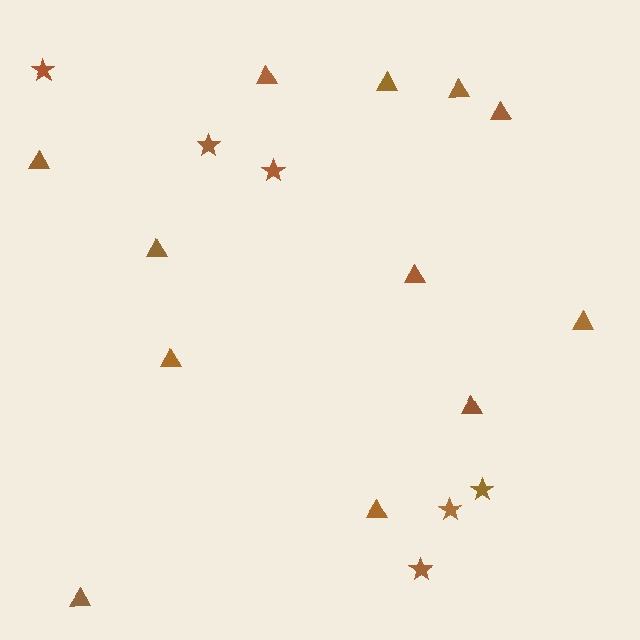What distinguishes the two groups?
There are 2 groups: one group of stars (6) and one group of triangles (12).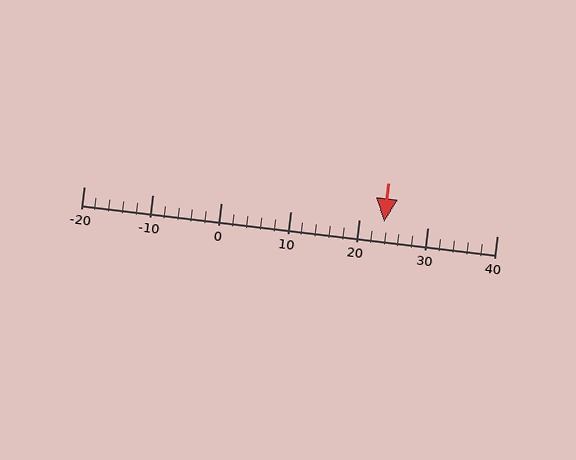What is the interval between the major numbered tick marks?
The major tick marks are spaced 10 units apart.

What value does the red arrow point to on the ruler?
The red arrow points to approximately 24.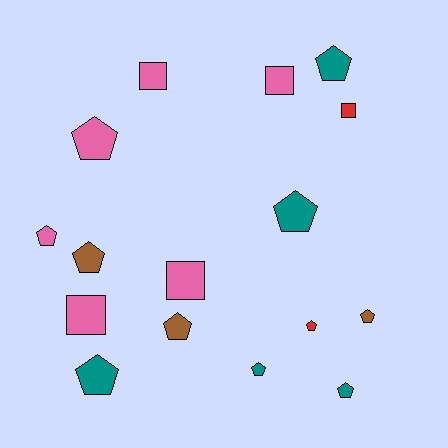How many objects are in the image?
There are 16 objects.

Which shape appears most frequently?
Pentagon, with 11 objects.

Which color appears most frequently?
Pink, with 6 objects.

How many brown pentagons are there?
There are 3 brown pentagons.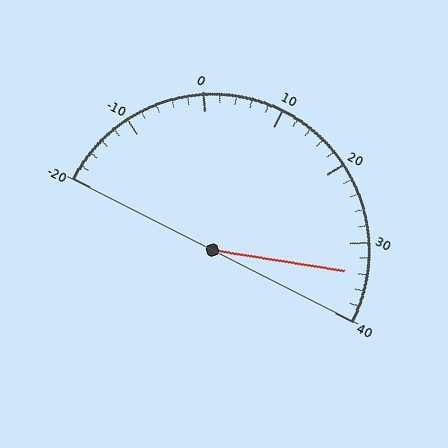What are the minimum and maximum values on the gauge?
The gauge ranges from -20 to 40.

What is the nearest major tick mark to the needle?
The nearest major tick mark is 30.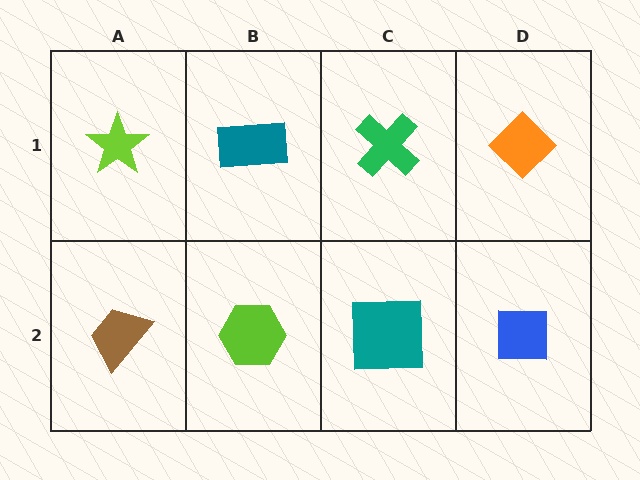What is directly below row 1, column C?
A teal square.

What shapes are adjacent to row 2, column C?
A green cross (row 1, column C), a lime hexagon (row 2, column B), a blue square (row 2, column D).